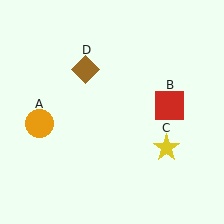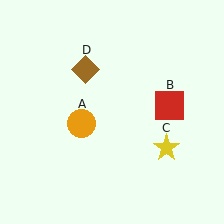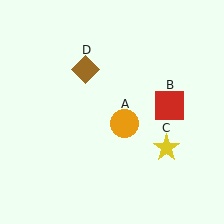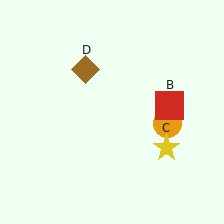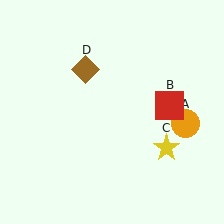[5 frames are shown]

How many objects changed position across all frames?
1 object changed position: orange circle (object A).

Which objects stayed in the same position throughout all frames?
Red square (object B) and yellow star (object C) and brown diamond (object D) remained stationary.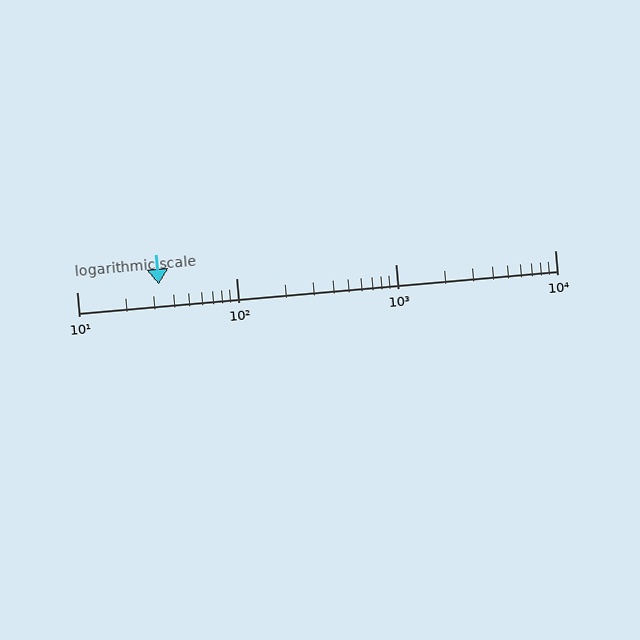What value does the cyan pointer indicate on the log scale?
The pointer indicates approximately 33.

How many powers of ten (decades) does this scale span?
The scale spans 3 decades, from 10 to 10000.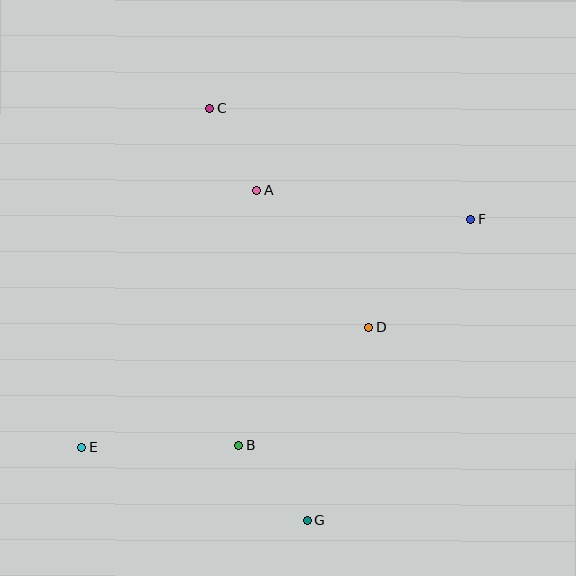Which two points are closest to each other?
Points A and C are closest to each other.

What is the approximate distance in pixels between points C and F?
The distance between C and F is approximately 284 pixels.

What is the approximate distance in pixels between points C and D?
The distance between C and D is approximately 271 pixels.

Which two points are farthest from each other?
Points E and F are farthest from each other.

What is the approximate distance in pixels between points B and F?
The distance between B and F is approximately 325 pixels.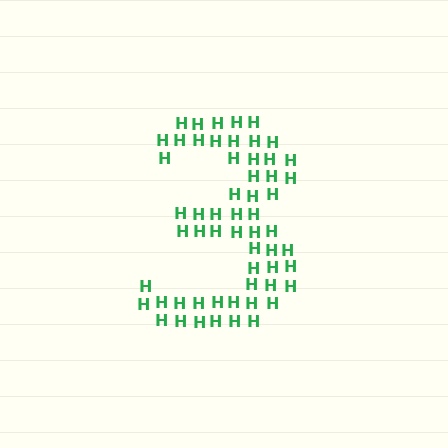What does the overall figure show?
The overall figure shows the digit 3.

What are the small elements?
The small elements are letter H's.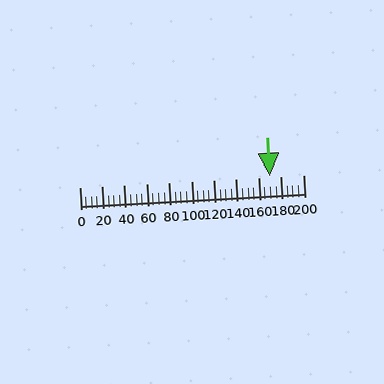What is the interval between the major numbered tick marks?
The major tick marks are spaced 20 units apart.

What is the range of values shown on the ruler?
The ruler shows values from 0 to 200.